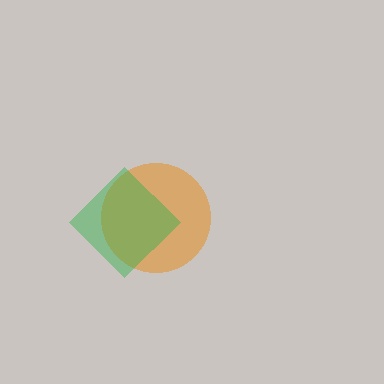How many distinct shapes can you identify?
There are 2 distinct shapes: an orange circle, a green diamond.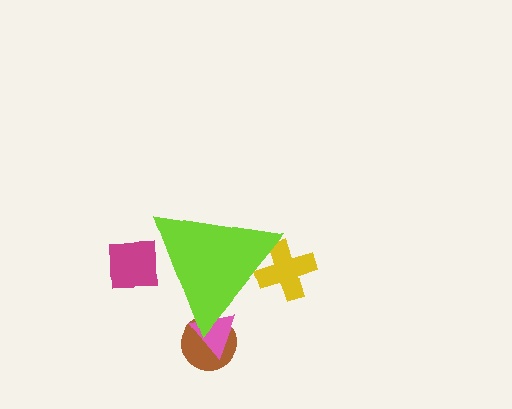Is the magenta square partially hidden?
Yes, the magenta square is partially hidden behind the lime triangle.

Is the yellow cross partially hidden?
Yes, the yellow cross is partially hidden behind the lime triangle.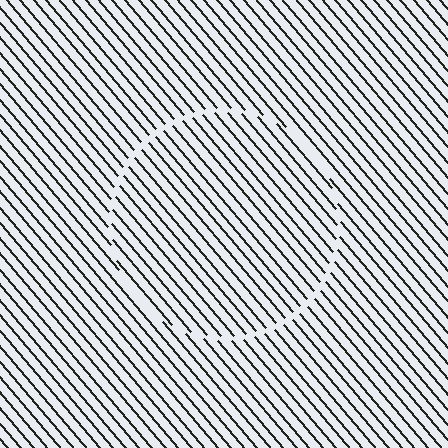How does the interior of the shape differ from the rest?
The interior of the shape contains the same grating, shifted by half a period — the contour is defined by the phase discontinuity where line-ends from the inner and outer gratings abut.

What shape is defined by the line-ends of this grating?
An illusory circle. The interior of the shape contains the same grating, shifted by half a period — the contour is defined by the phase discontinuity where line-ends from the inner and outer gratings abut.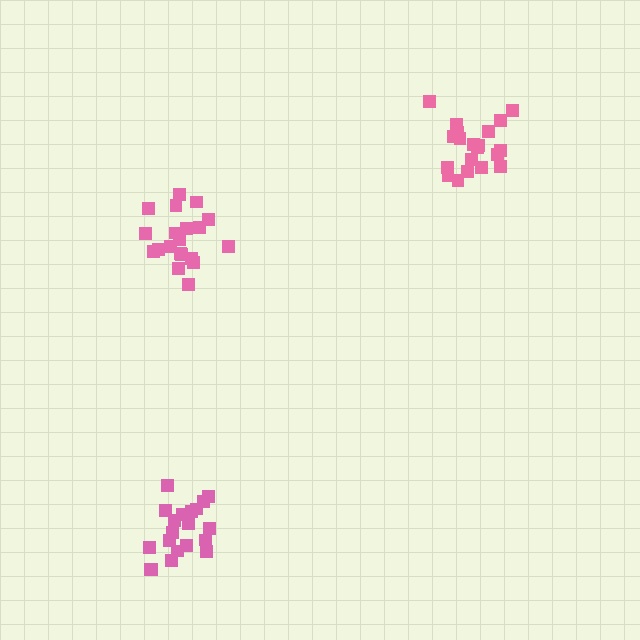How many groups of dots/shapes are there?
There are 3 groups.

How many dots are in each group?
Group 1: 20 dots, Group 2: 21 dots, Group 3: 20 dots (61 total).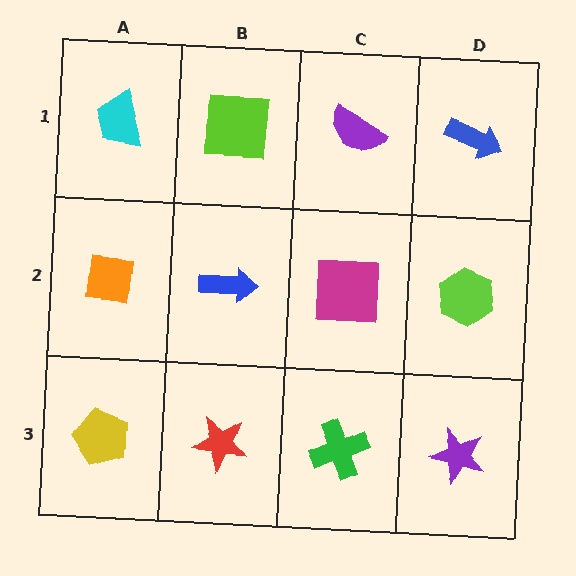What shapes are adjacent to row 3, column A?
An orange square (row 2, column A), a red star (row 3, column B).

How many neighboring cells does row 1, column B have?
3.